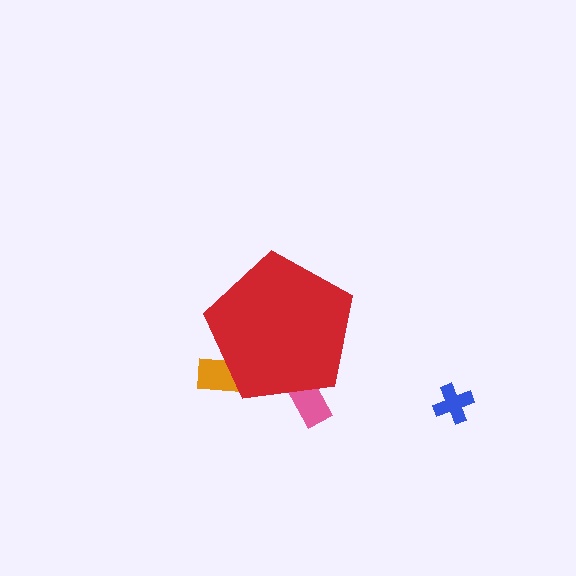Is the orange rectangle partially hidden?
Yes, the orange rectangle is partially hidden behind the red pentagon.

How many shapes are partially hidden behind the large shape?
2 shapes are partially hidden.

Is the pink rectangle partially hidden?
Yes, the pink rectangle is partially hidden behind the red pentagon.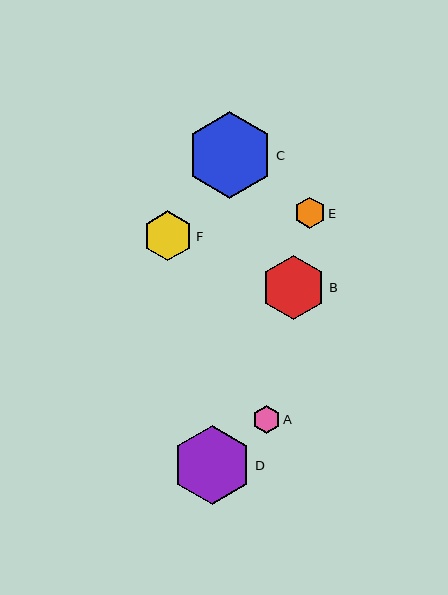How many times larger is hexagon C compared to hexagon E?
Hexagon C is approximately 2.8 times the size of hexagon E.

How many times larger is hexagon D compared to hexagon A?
Hexagon D is approximately 2.9 times the size of hexagon A.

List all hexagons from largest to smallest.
From largest to smallest: C, D, B, F, E, A.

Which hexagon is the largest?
Hexagon C is the largest with a size of approximately 86 pixels.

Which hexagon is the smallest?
Hexagon A is the smallest with a size of approximately 28 pixels.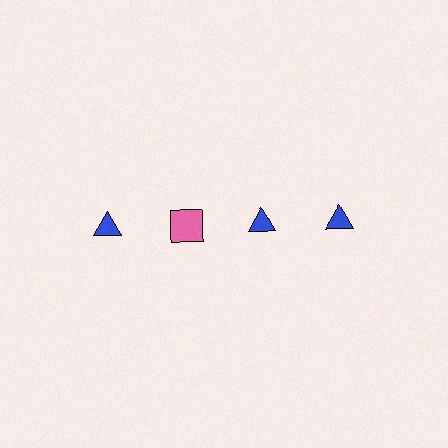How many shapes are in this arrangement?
There are 4 shapes arranged in a grid pattern.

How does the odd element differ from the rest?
It differs in both color (pink instead of blue) and shape (square instead of triangle).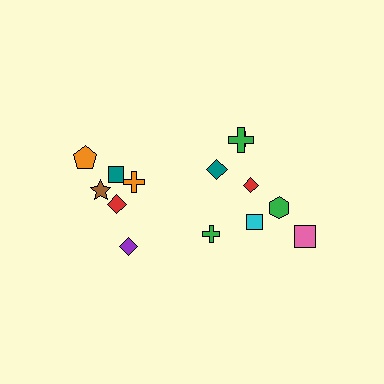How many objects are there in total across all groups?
There are 14 objects.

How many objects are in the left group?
There are 6 objects.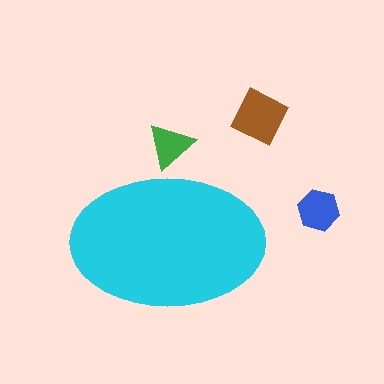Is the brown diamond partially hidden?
No, the brown diamond is fully visible.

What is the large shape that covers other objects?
A cyan ellipse.